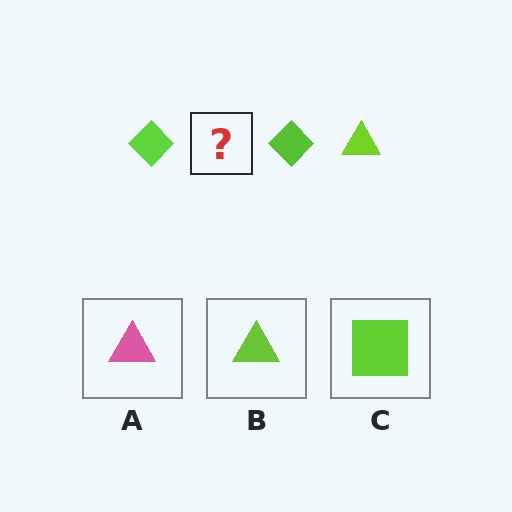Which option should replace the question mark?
Option B.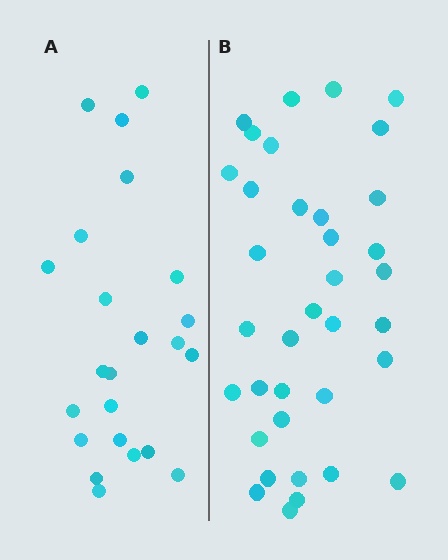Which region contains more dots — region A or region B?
Region B (the right region) has more dots.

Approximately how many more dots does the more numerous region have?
Region B has approximately 15 more dots than region A.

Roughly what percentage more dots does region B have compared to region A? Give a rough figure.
About 55% more.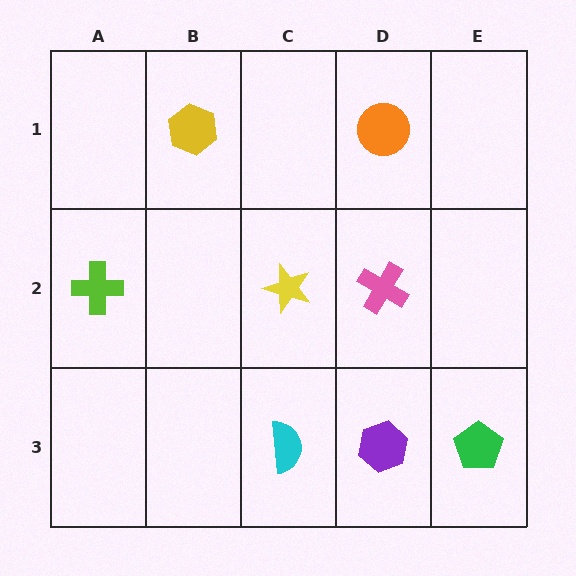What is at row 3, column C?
A cyan semicircle.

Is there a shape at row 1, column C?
No, that cell is empty.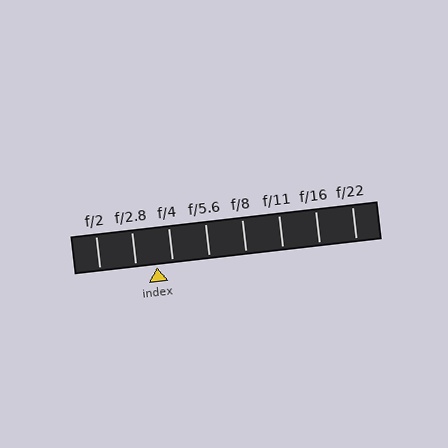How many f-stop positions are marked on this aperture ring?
There are 8 f-stop positions marked.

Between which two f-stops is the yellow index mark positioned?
The index mark is between f/2.8 and f/4.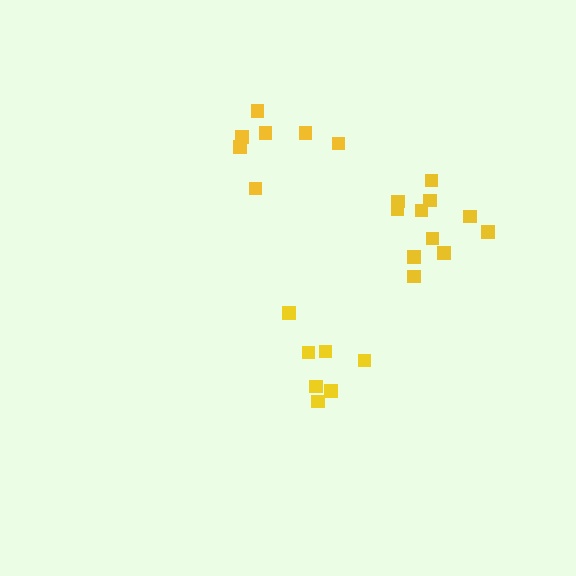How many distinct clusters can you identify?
There are 3 distinct clusters.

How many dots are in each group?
Group 1: 7 dots, Group 2: 11 dots, Group 3: 7 dots (25 total).